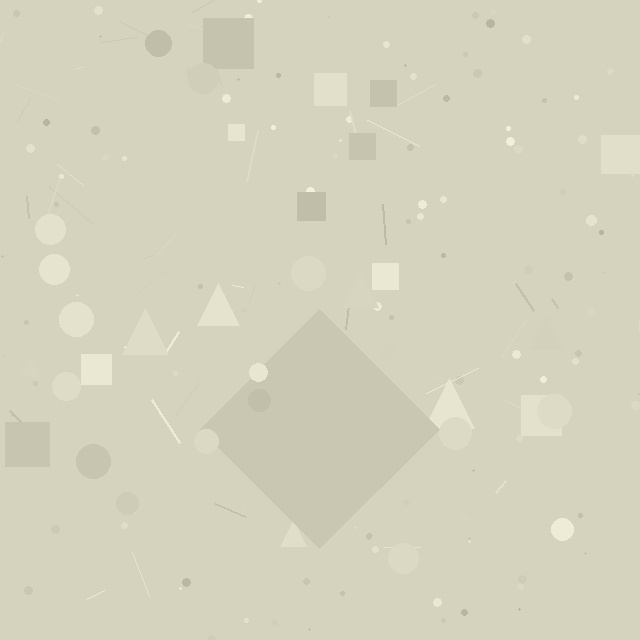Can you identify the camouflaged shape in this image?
The camouflaged shape is a diamond.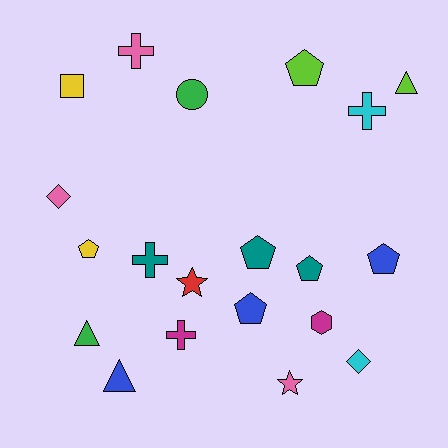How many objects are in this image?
There are 20 objects.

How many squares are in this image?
There is 1 square.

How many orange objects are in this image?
There are no orange objects.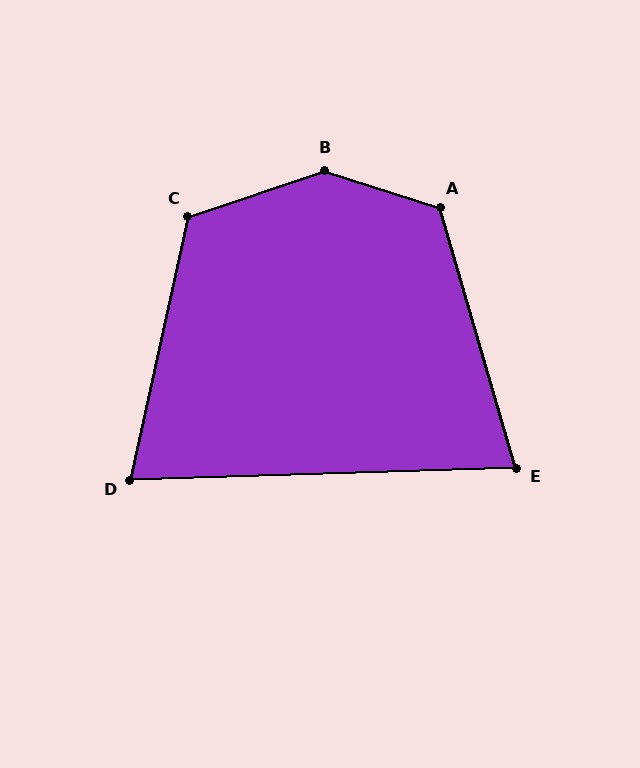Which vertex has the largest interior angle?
B, at approximately 144 degrees.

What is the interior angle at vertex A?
Approximately 124 degrees (obtuse).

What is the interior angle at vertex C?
Approximately 121 degrees (obtuse).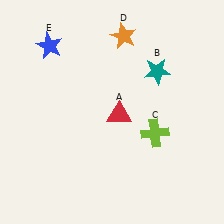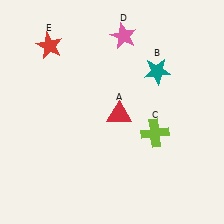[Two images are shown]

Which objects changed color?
D changed from orange to pink. E changed from blue to red.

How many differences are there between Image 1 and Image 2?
There are 2 differences between the two images.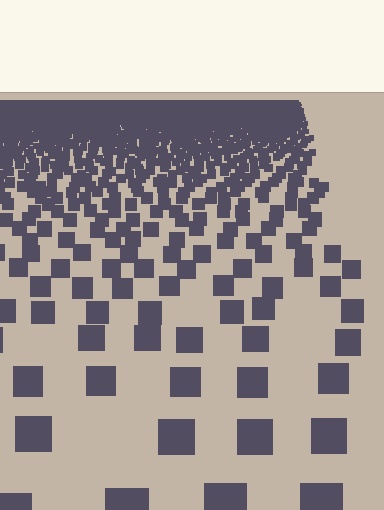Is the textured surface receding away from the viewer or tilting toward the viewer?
The surface is receding away from the viewer. Texture elements get smaller and denser toward the top.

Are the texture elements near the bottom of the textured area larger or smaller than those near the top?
Larger. Near the bottom, elements are closer to the viewer and appear at a bigger on-screen size.